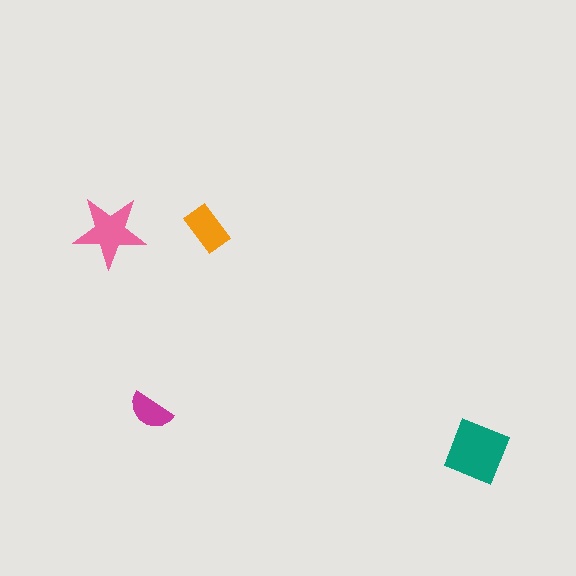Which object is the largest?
The teal diamond.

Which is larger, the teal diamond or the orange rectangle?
The teal diamond.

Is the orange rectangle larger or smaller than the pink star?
Smaller.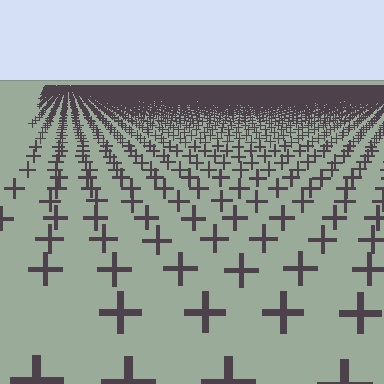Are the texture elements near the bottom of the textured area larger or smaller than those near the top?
Larger. Near the bottom, elements are closer to the viewer and appear at a bigger on-screen size.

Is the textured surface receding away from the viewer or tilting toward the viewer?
The surface is receding away from the viewer. Texture elements get smaller and denser toward the top.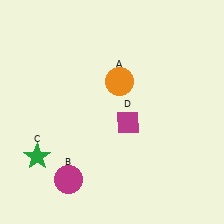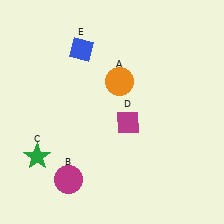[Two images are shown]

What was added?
A blue diamond (E) was added in Image 2.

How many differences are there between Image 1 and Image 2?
There is 1 difference between the two images.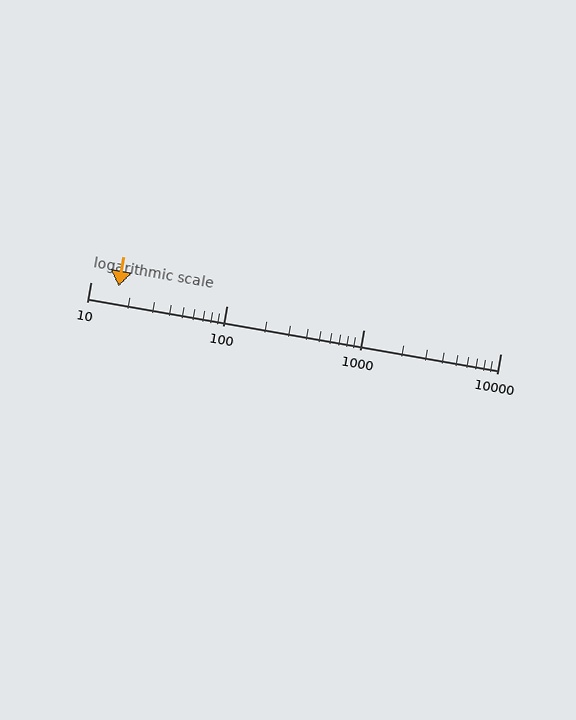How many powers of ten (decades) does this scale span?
The scale spans 3 decades, from 10 to 10000.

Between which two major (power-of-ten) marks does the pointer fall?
The pointer is between 10 and 100.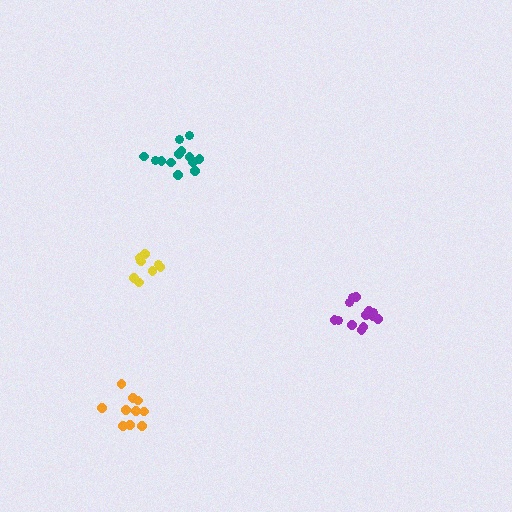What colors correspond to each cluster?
The clusters are colored: yellow, purple, orange, teal.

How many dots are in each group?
Group 1: 8 dots, Group 2: 13 dots, Group 3: 10 dots, Group 4: 13 dots (44 total).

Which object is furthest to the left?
The orange cluster is leftmost.